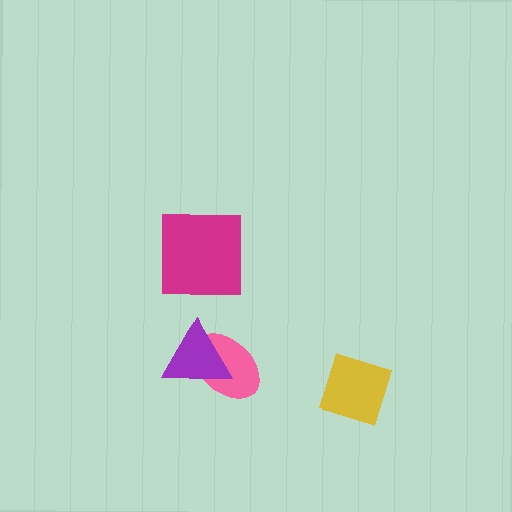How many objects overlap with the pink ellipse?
1 object overlaps with the pink ellipse.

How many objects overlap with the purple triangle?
1 object overlaps with the purple triangle.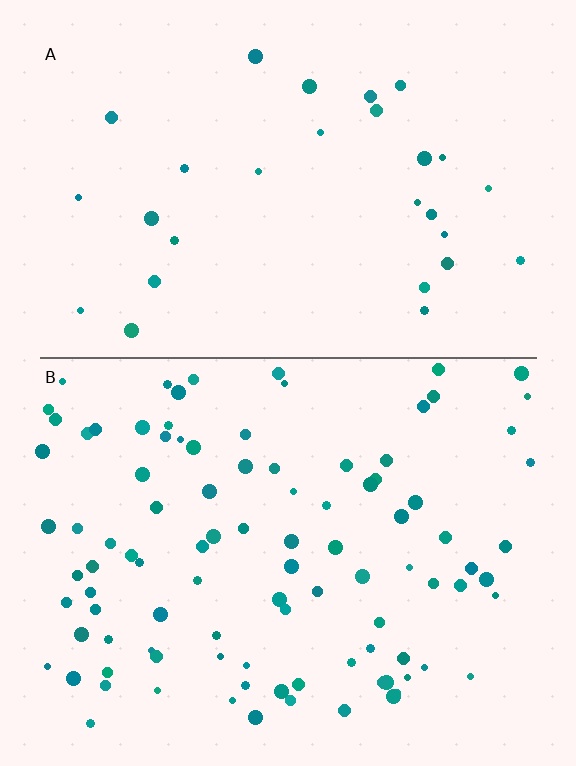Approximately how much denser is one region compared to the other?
Approximately 3.4× — region B over region A.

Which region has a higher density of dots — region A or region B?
B (the bottom).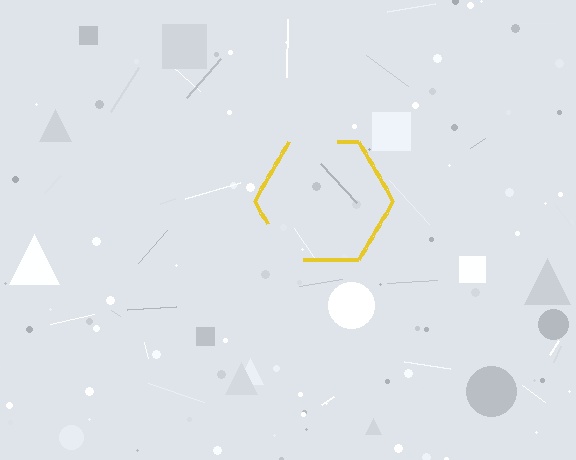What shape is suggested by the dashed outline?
The dashed outline suggests a hexagon.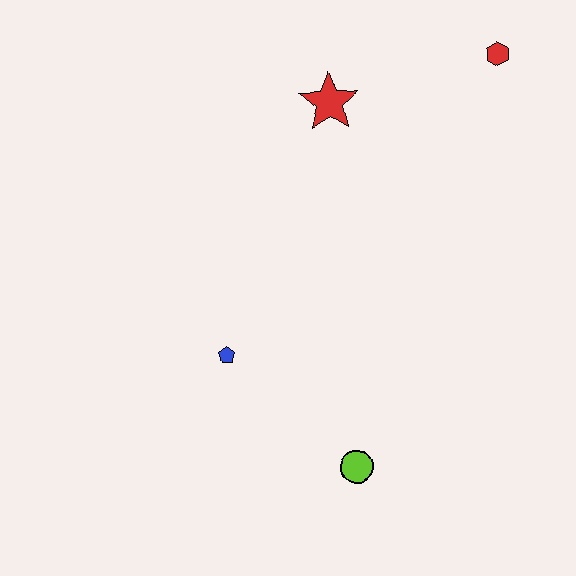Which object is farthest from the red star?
The lime circle is farthest from the red star.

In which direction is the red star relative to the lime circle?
The red star is above the lime circle.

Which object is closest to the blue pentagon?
The lime circle is closest to the blue pentagon.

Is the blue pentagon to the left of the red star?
Yes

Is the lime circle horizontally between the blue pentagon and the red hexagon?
Yes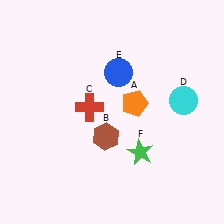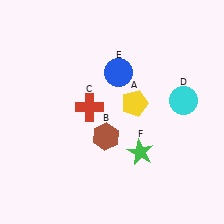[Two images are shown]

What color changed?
The pentagon (A) changed from orange in Image 1 to yellow in Image 2.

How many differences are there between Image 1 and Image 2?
There is 1 difference between the two images.